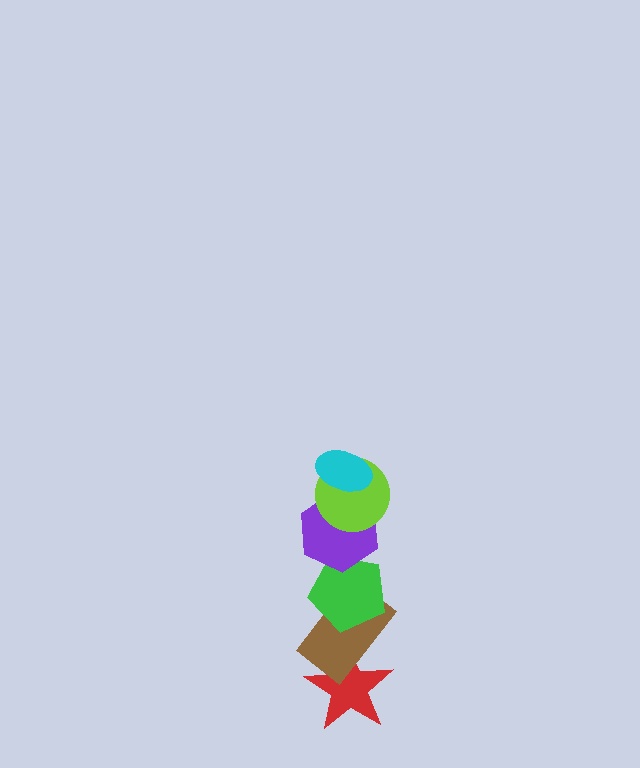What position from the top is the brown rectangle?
The brown rectangle is 5th from the top.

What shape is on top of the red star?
The brown rectangle is on top of the red star.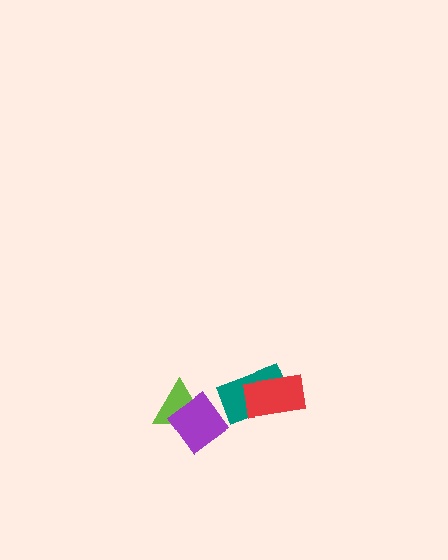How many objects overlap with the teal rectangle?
1 object overlaps with the teal rectangle.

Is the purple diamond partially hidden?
No, no other shape covers it.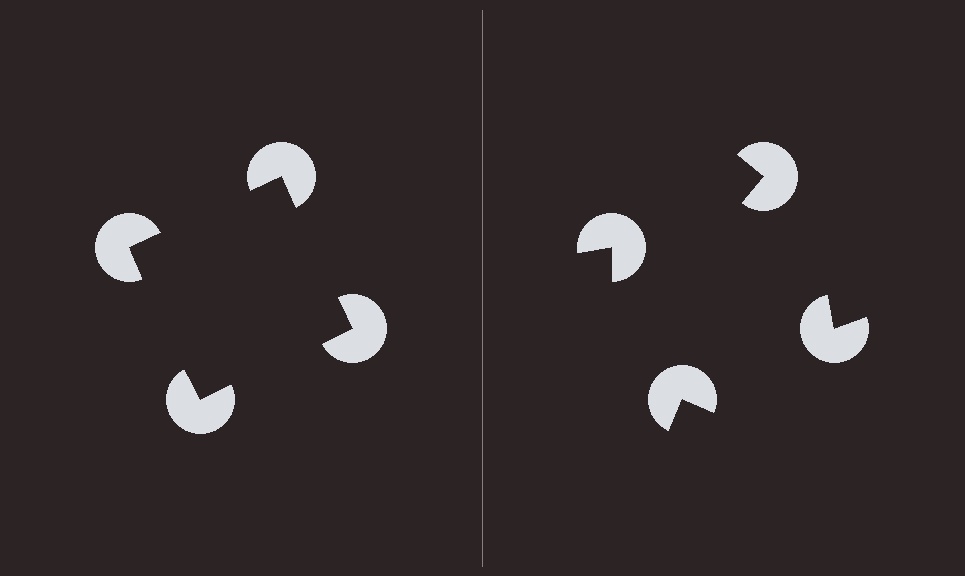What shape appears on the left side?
An illusory square.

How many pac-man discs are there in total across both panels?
8 — 4 on each side.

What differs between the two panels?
The pac-man discs are positioned identically on both sides; only the wedge orientations differ. On the left they align to a square; on the right they are misaligned.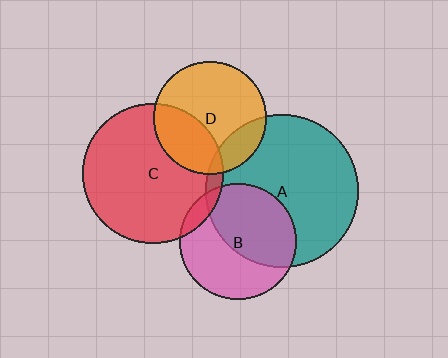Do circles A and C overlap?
Yes.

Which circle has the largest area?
Circle A (teal).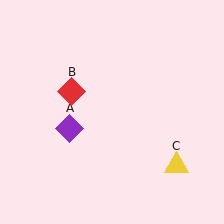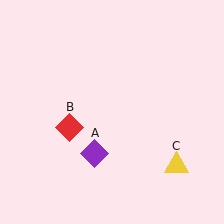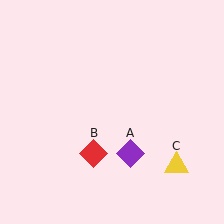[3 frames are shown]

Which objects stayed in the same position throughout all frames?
Yellow triangle (object C) remained stationary.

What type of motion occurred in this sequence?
The purple diamond (object A), red diamond (object B) rotated counterclockwise around the center of the scene.